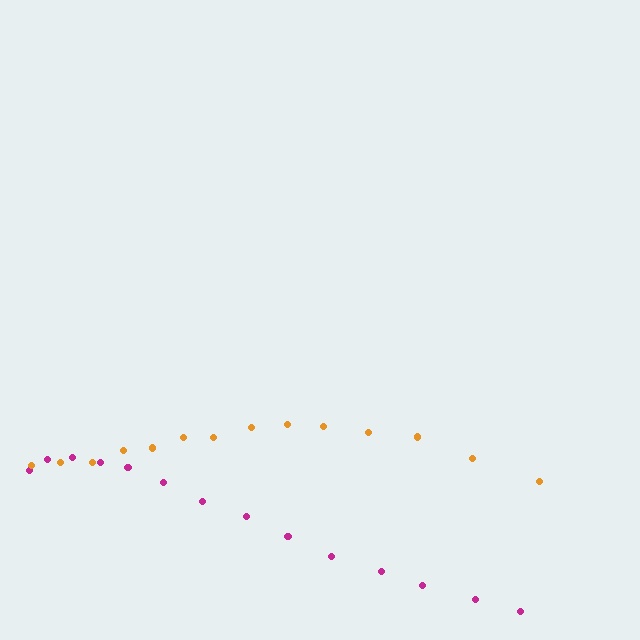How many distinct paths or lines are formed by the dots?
There are 2 distinct paths.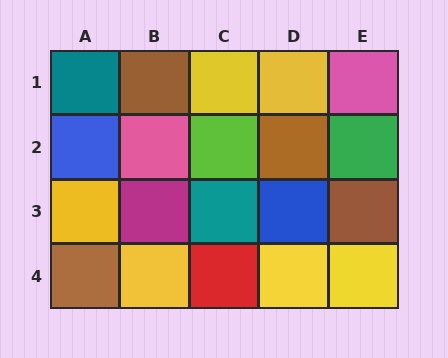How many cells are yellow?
6 cells are yellow.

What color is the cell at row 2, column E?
Green.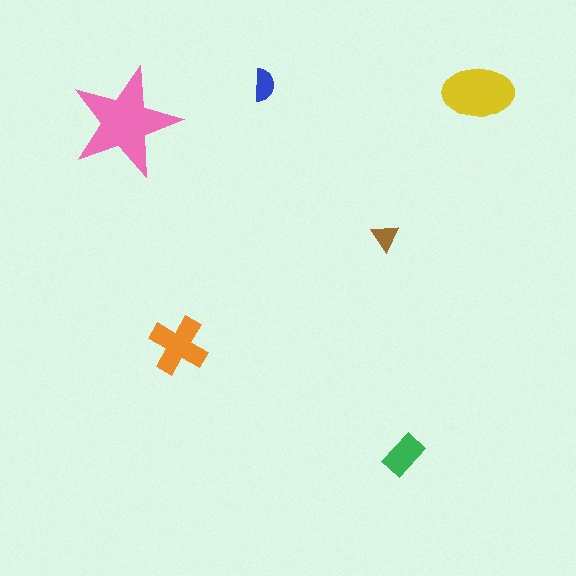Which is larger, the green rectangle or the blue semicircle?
The green rectangle.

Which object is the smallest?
The brown triangle.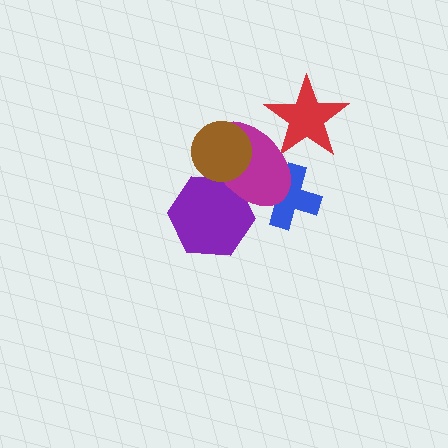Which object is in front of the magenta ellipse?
The brown circle is in front of the magenta ellipse.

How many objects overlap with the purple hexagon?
2 objects overlap with the purple hexagon.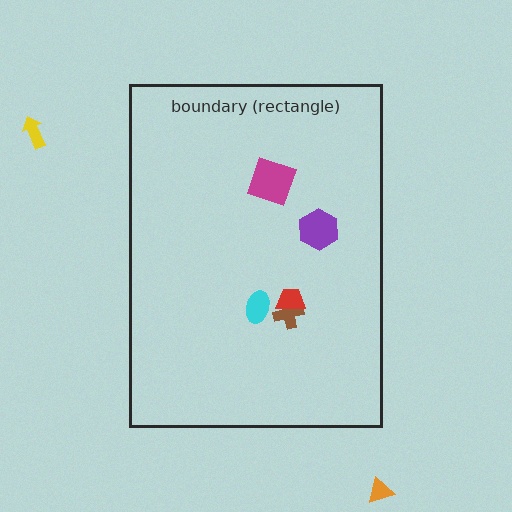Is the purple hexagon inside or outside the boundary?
Inside.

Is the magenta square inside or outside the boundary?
Inside.